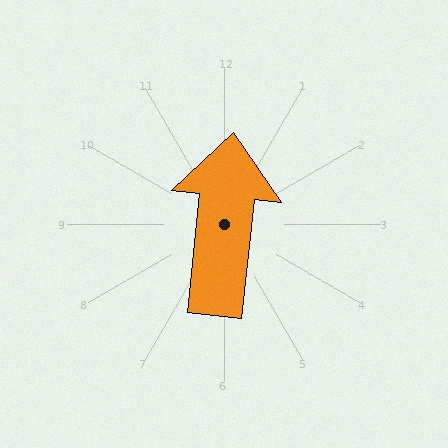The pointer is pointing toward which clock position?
Roughly 12 o'clock.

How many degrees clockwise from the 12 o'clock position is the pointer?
Approximately 6 degrees.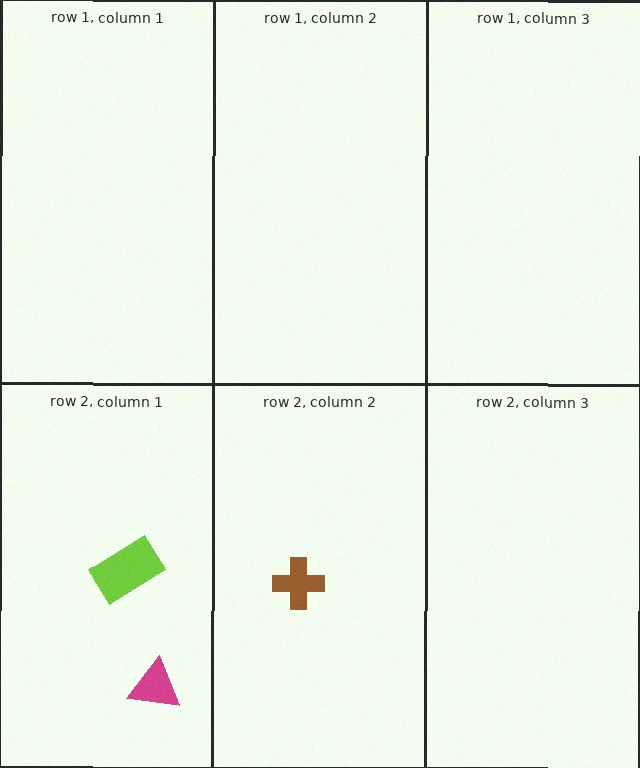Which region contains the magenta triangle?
The row 2, column 1 region.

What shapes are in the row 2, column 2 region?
The brown cross.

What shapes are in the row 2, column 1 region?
The magenta triangle, the lime rectangle.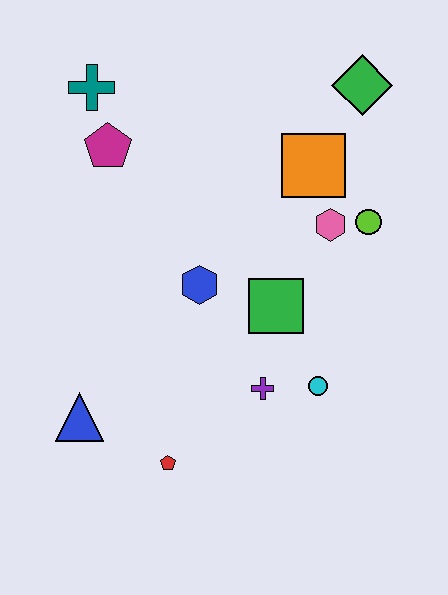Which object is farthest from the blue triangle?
The green diamond is farthest from the blue triangle.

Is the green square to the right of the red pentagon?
Yes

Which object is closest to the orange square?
The pink hexagon is closest to the orange square.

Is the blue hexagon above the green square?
Yes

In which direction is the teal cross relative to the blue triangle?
The teal cross is above the blue triangle.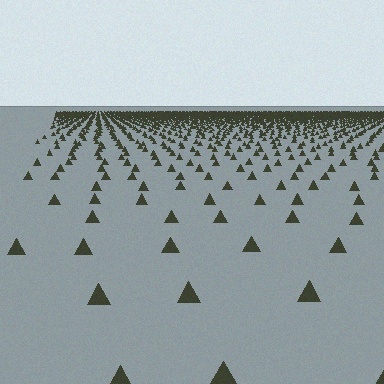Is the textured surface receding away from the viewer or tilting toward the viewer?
The surface is receding away from the viewer. Texture elements get smaller and denser toward the top.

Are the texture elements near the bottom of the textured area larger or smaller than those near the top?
Larger. Near the bottom, elements are closer to the viewer and appear at a bigger on-screen size.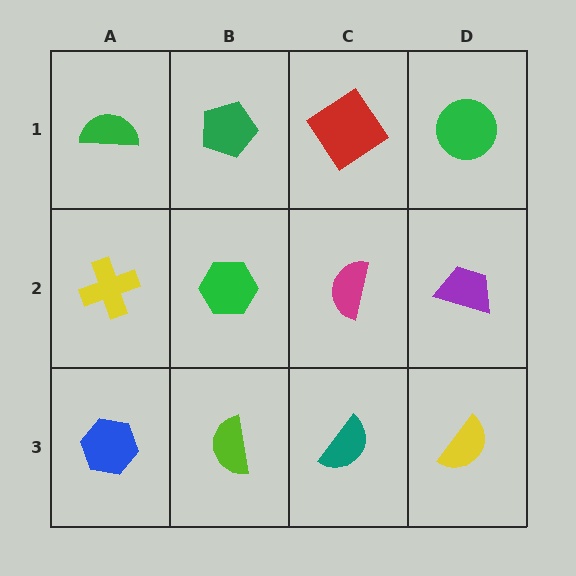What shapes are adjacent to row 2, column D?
A green circle (row 1, column D), a yellow semicircle (row 3, column D), a magenta semicircle (row 2, column C).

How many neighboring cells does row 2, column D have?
3.